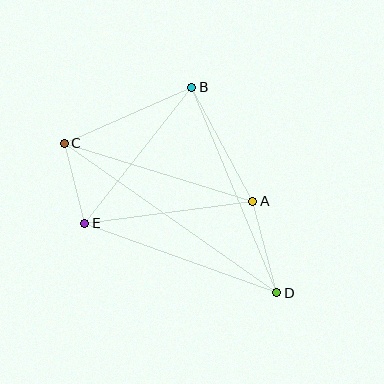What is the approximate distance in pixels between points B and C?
The distance between B and C is approximately 139 pixels.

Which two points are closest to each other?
Points C and E are closest to each other.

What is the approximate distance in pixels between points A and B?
The distance between A and B is approximately 130 pixels.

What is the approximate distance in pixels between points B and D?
The distance between B and D is approximately 222 pixels.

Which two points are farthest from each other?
Points C and D are farthest from each other.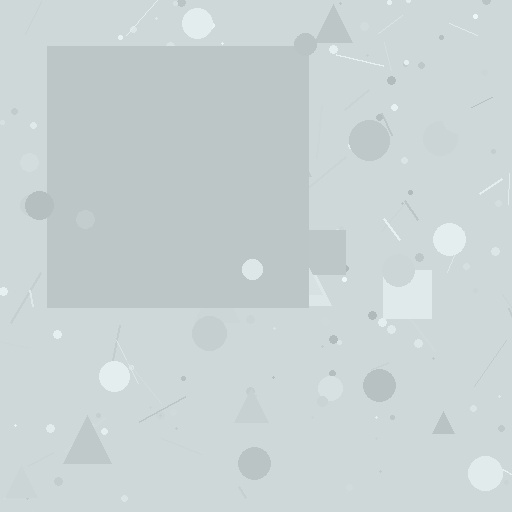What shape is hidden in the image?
A square is hidden in the image.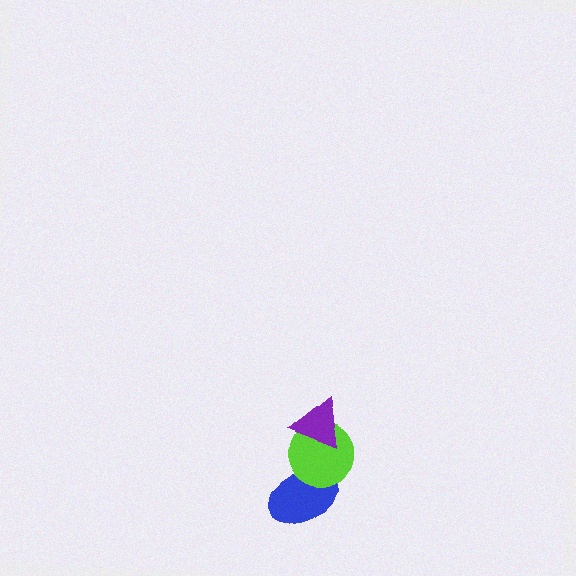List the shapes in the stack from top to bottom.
From top to bottom: the purple triangle, the lime circle, the blue ellipse.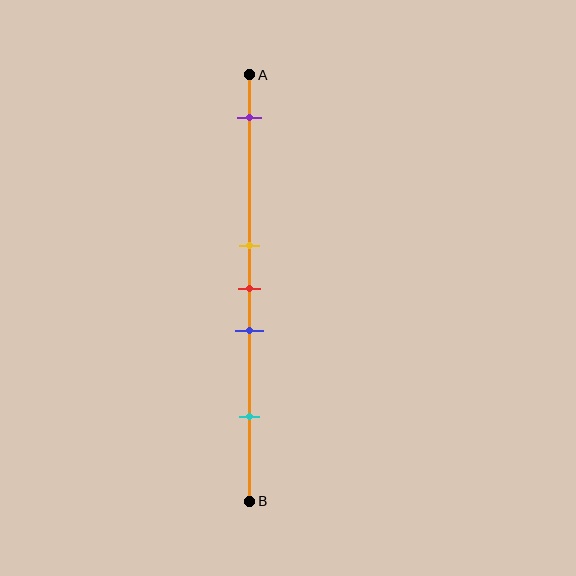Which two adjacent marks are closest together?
The yellow and red marks are the closest adjacent pair.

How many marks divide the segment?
There are 5 marks dividing the segment.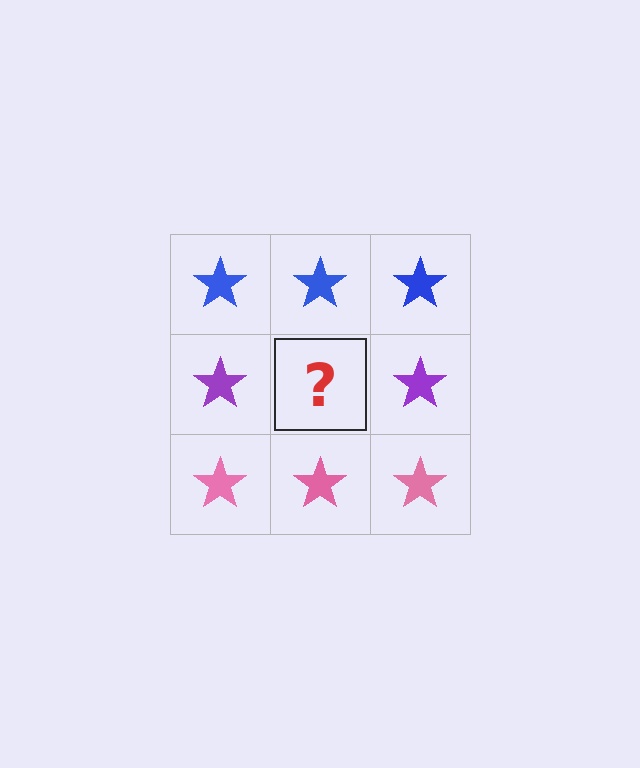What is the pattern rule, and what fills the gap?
The rule is that each row has a consistent color. The gap should be filled with a purple star.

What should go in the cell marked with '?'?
The missing cell should contain a purple star.